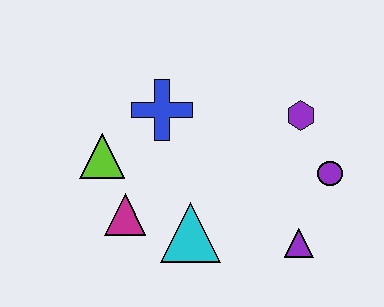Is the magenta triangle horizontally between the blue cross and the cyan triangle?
No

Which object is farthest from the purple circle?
The lime triangle is farthest from the purple circle.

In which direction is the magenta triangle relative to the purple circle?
The magenta triangle is to the left of the purple circle.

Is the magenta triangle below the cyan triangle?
No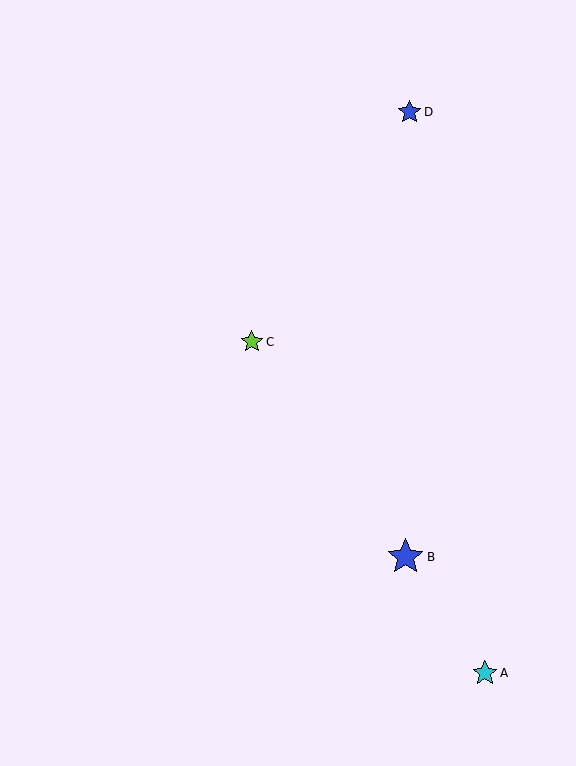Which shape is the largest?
The blue star (labeled B) is the largest.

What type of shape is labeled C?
Shape C is a lime star.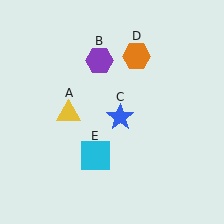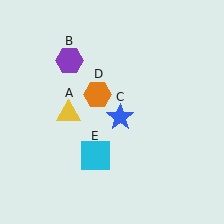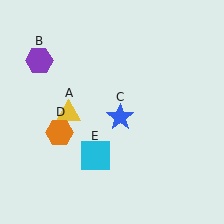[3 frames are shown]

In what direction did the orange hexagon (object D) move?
The orange hexagon (object D) moved down and to the left.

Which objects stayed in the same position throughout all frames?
Yellow triangle (object A) and blue star (object C) and cyan square (object E) remained stationary.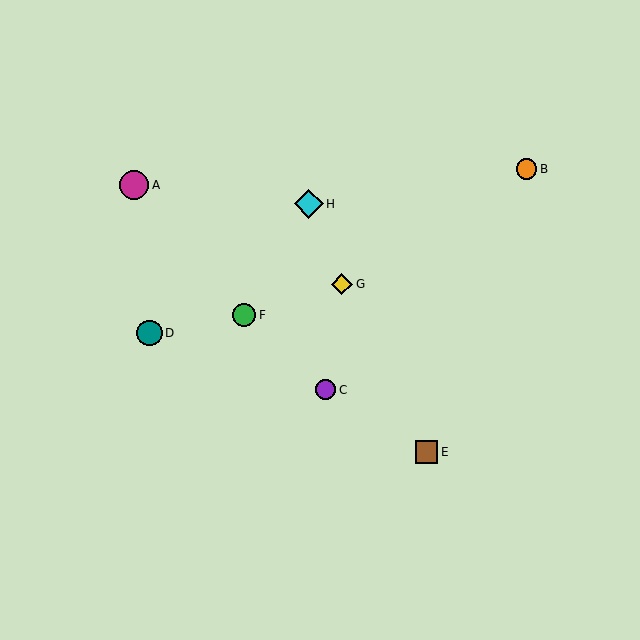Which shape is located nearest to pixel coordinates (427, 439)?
The brown square (labeled E) at (426, 452) is nearest to that location.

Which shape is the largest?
The cyan diamond (labeled H) is the largest.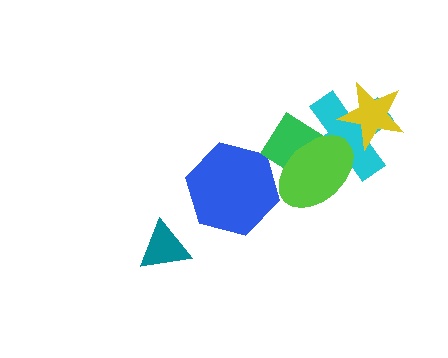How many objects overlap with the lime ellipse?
2 objects overlap with the lime ellipse.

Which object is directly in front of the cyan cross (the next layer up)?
The lime ellipse is directly in front of the cyan cross.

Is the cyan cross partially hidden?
Yes, it is partially covered by another shape.